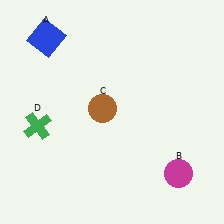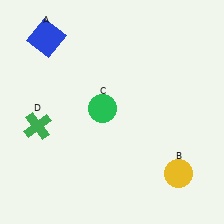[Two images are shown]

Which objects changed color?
B changed from magenta to yellow. C changed from brown to green.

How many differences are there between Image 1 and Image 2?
There are 2 differences between the two images.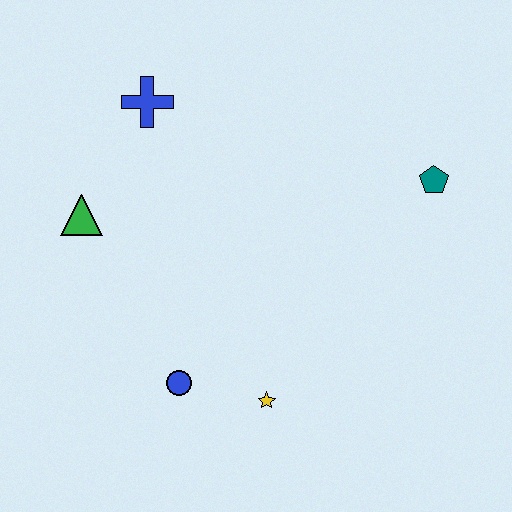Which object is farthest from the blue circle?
The teal pentagon is farthest from the blue circle.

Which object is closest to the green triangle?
The blue cross is closest to the green triangle.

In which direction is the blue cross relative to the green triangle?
The blue cross is above the green triangle.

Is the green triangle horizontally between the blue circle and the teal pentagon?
No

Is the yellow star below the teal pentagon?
Yes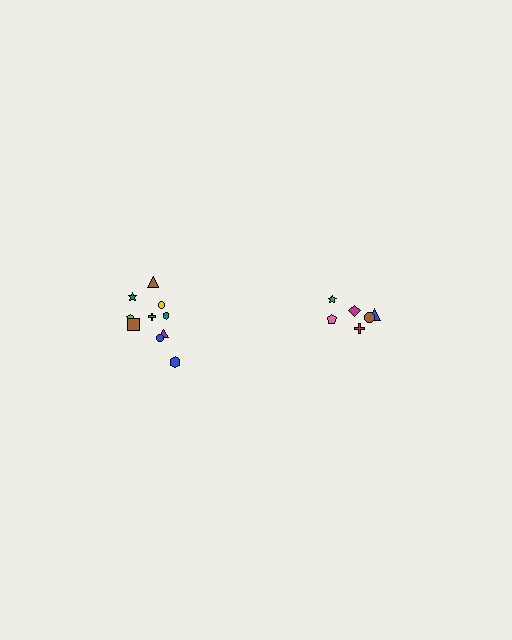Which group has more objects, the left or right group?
The left group.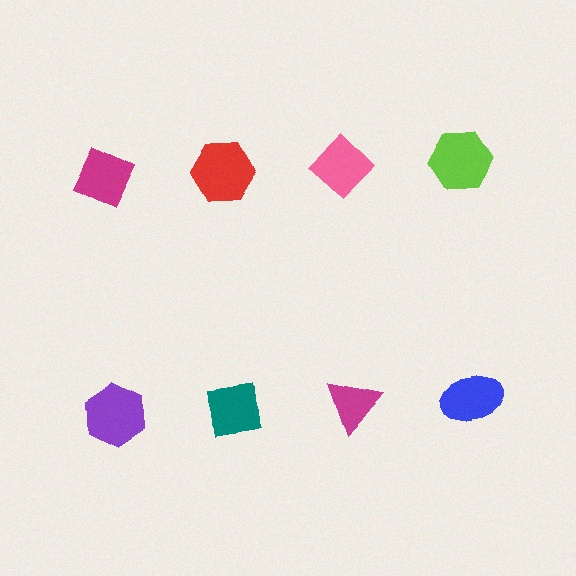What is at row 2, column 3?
A magenta triangle.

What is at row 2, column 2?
A teal square.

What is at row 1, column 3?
A pink diamond.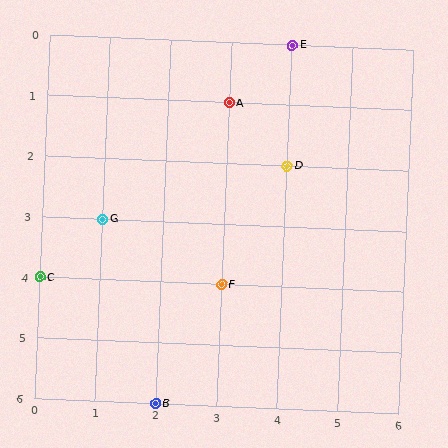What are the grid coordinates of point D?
Point D is at grid coordinates (4, 2).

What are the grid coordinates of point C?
Point C is at grid coordinates (0, 4).